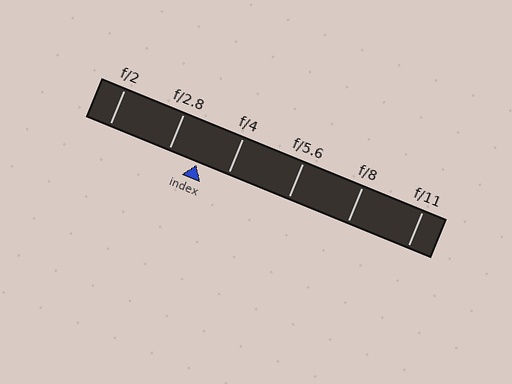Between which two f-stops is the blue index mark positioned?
The index mark is between f/2.8 and f/4.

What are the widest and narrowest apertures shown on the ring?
The widest aperture shown is f/2 and the narrowest is f/11.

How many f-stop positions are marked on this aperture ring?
There are 6 f-stop positions marked.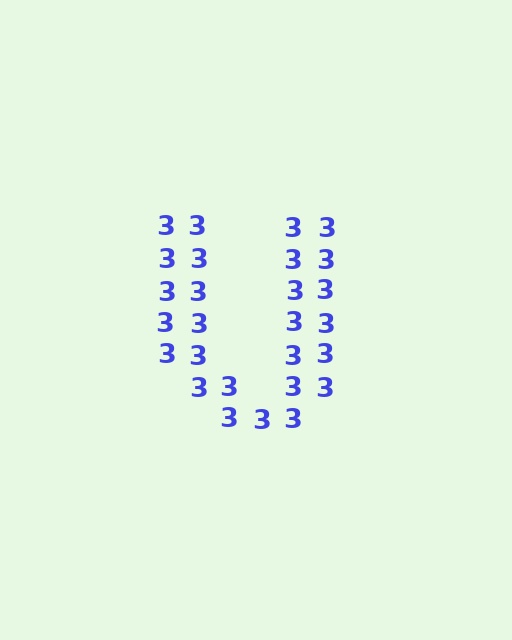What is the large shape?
The large shape is the letter U.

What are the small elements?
The small elements are digit 3's.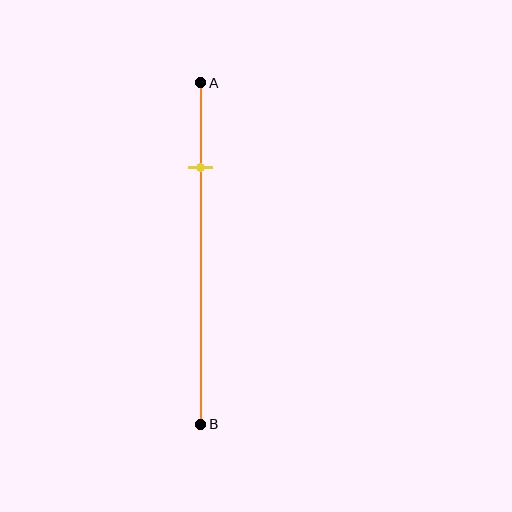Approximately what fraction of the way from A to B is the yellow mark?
The yellow mark is approximately 25% of the way from A to B.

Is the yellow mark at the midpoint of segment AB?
No, the mark is at about 25% from A, not at the 50% midpoint.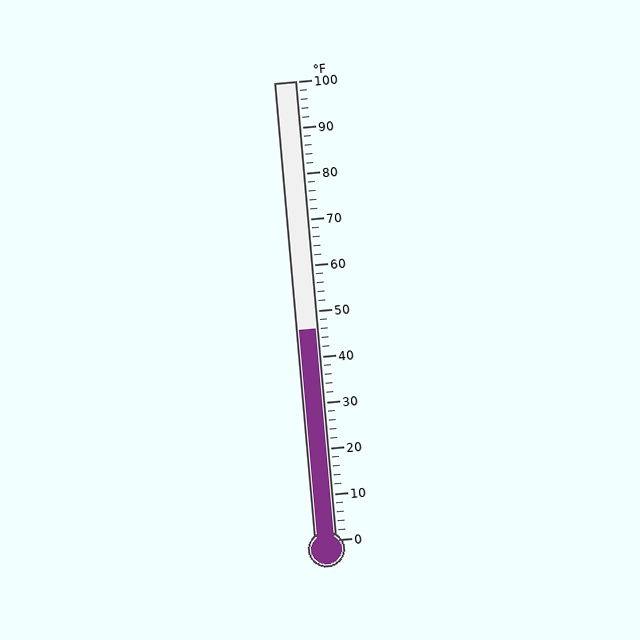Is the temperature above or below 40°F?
The temperature is above 40°F.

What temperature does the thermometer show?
The thermometer shows approximately 46°F.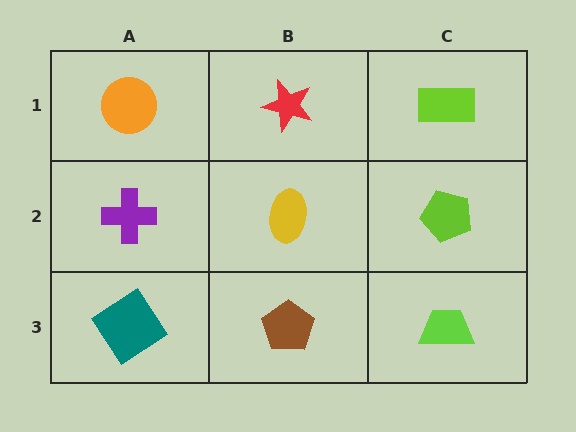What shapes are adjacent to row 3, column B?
A yellow ellipse (row 2, column B), a teal diamond (row 3, column A), a lime trapezoid (row 3, column C).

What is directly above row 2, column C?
A lime rectangle.